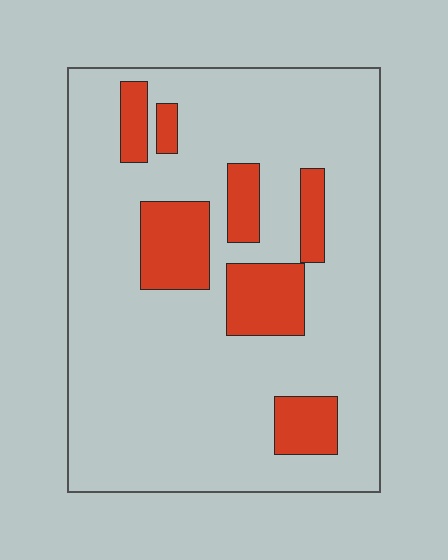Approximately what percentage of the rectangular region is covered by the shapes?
Approximately 20%.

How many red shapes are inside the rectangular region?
7.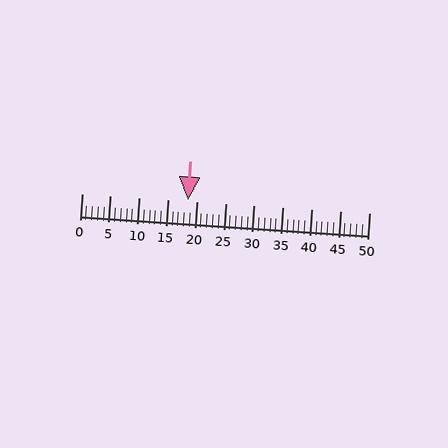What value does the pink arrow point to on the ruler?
The pink arrow points to approximately 18.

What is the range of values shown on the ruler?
The ruler shows values from 0 to 50.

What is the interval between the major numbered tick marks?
The major tick marks are spaced 5 units apart.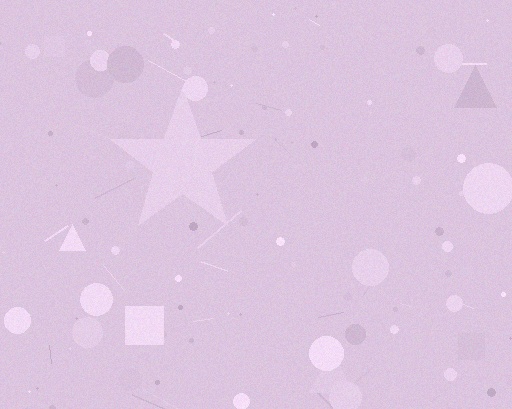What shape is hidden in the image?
A star is hidden in the image.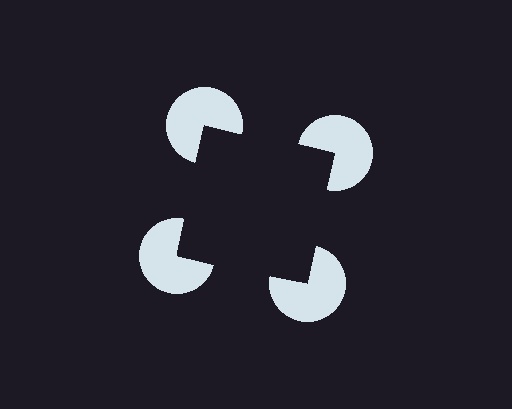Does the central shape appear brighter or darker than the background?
It typically appears slightly darker than the background, even though no actual brightness change is drawn.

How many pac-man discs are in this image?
There are 4 — one at each vertex of the illusory square.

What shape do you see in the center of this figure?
An illusory square — its edges are inferred from the aligned wedge cuts in the pac-man discs, not physically drawn.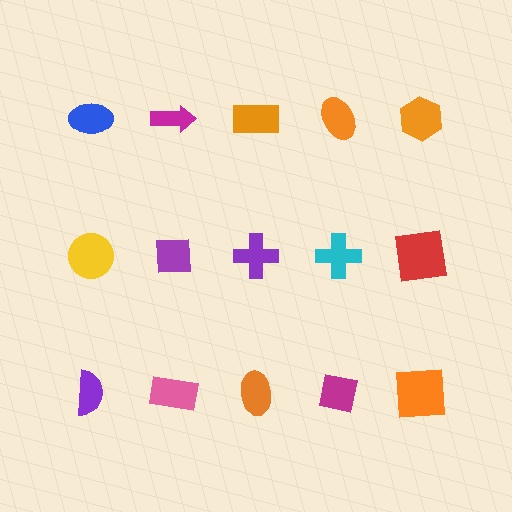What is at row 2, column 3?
A purple cross.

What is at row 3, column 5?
An orange square.